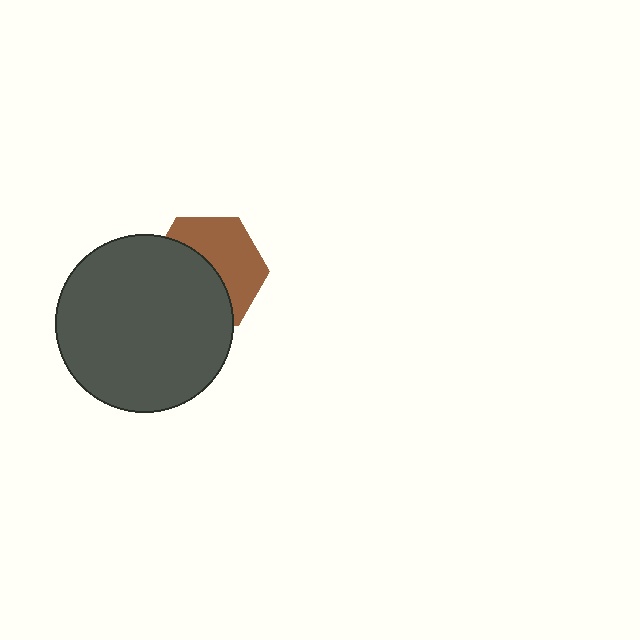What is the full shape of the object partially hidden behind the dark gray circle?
The partially hidden object is a brown hexagon.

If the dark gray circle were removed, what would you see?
You would see the complete brown hexagon.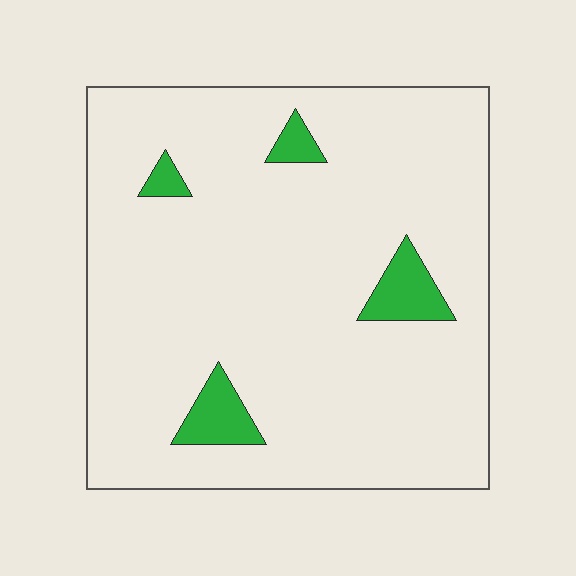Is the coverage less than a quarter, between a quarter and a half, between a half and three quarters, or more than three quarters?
Less than a quarter.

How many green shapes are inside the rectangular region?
4.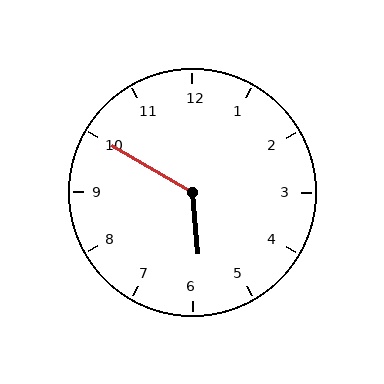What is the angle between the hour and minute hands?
Approximately 125 degrees.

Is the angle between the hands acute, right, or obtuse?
It is obtuse.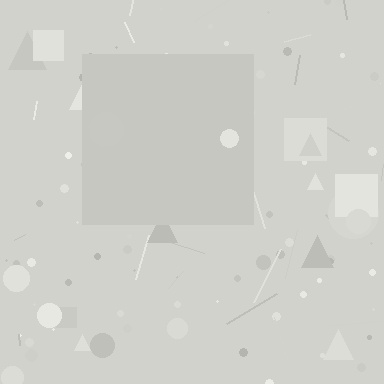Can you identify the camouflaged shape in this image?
The camouflaged shape is a square.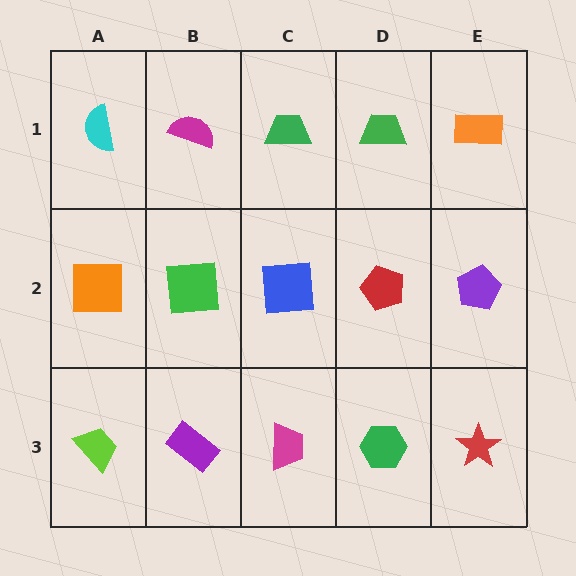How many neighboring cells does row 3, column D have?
3.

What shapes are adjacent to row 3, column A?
An orange square (row 2, column A), a purple rectangle (row 3, column B).